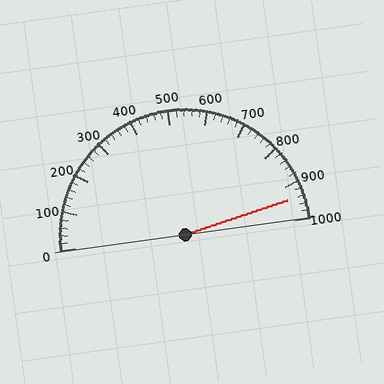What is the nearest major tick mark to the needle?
The nearest major tick mark is 900.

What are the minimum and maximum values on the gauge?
The gauge ranges from 0 to 1000.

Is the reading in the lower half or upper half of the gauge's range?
The reading is in the upper half of the range (0 to 1000).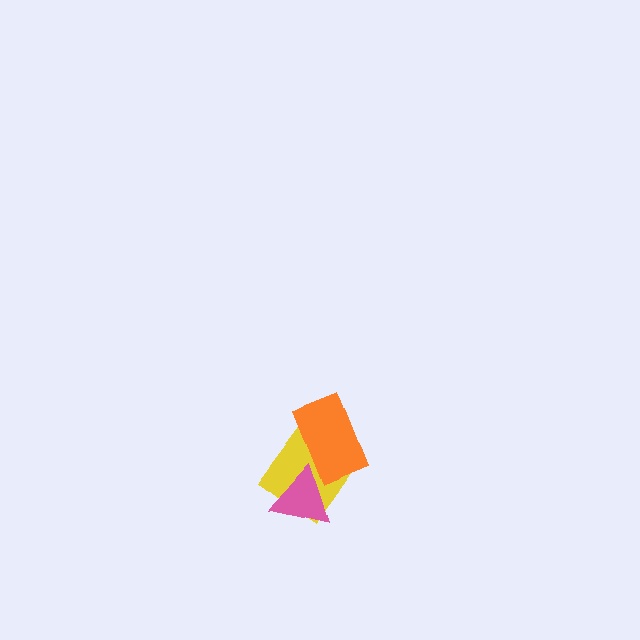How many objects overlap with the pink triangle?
2 objects overlap with the pink triangle.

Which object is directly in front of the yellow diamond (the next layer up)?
The pink triangle is directly in front of the yellow diamond.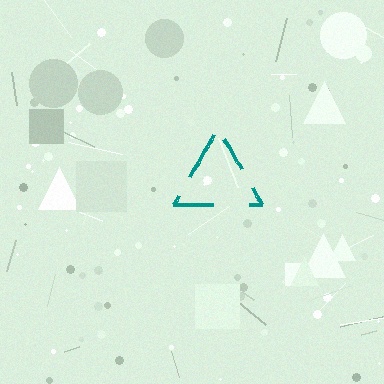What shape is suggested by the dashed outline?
The dashed outline suggests a triangle.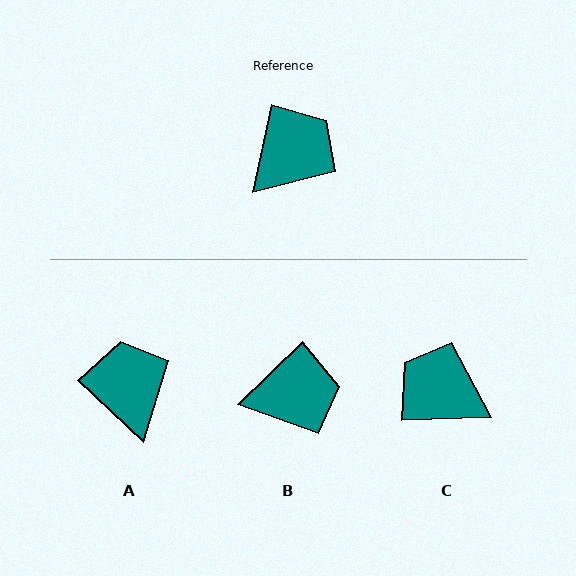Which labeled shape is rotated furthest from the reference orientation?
C, about 104 degrees away.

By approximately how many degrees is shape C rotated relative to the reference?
Approximately 104 degrees counter-clockwise.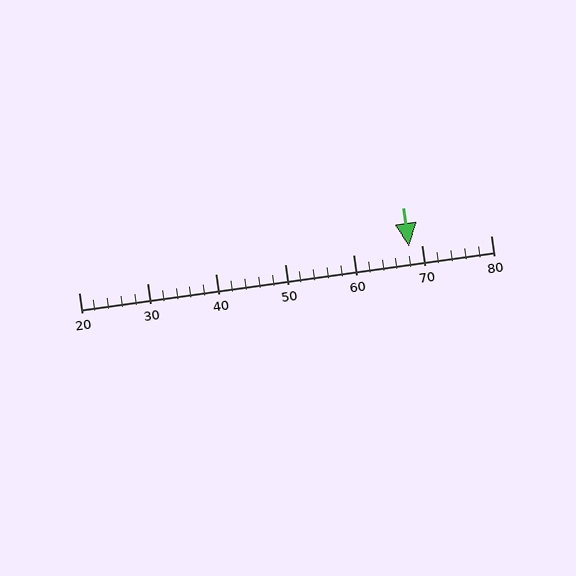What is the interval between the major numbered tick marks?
The major tick marks are spaced 10 units apart.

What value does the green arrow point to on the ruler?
The green arrow points to approximately 68.